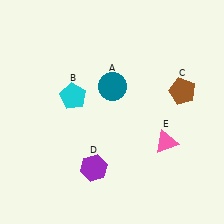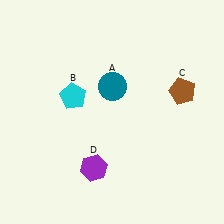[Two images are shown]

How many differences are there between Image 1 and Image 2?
There is 1 difference between the two images.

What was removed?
The pink triangle (E) was removed in Image 2.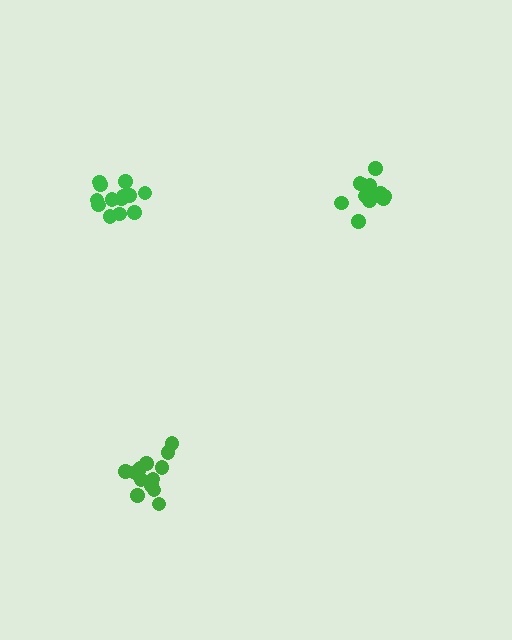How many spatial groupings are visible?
There are 3 spatial groupings.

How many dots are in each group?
Group 1: 13 dots, Group 2: 13 dots, Group 3: 13 dots (39 total).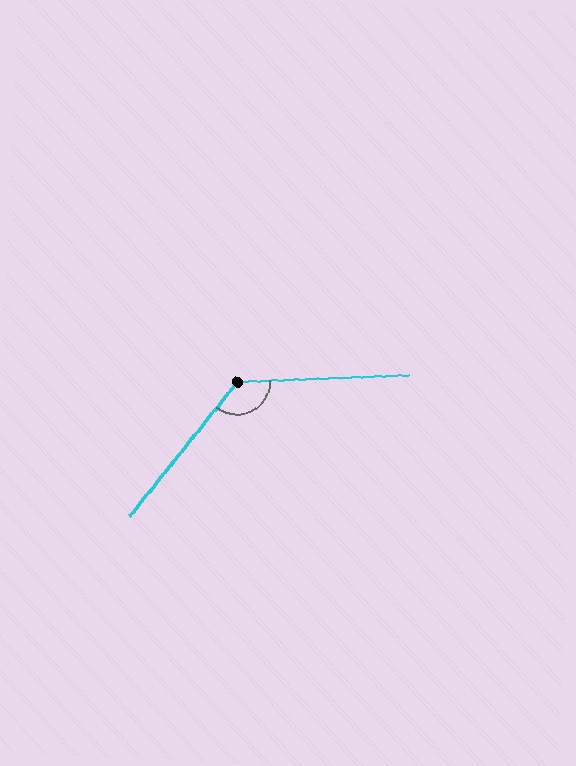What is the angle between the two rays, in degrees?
Approximately 131 degrees.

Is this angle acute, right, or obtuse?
It is obtuse.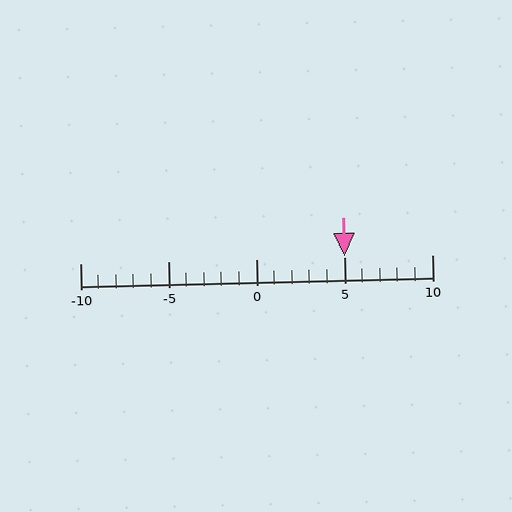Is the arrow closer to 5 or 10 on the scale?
The arrow is closer to 5.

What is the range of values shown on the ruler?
The ruler shows values from -10 to 10.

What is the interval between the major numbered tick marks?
The major tick marks are spaced 5 units apart.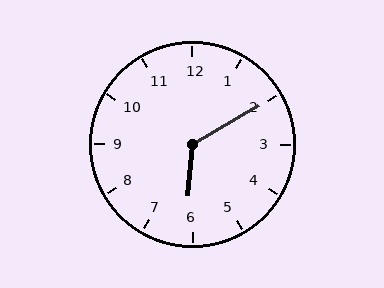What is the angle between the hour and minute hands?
Approximately 125 degrees.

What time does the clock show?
6:10.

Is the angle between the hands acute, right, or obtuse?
It is obtuse.